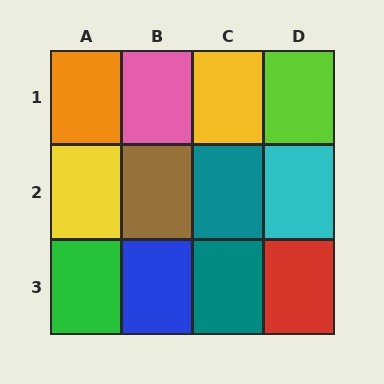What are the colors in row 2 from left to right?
Yellow, brown, teal, cyan.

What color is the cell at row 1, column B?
Pink.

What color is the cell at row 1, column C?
Yellow.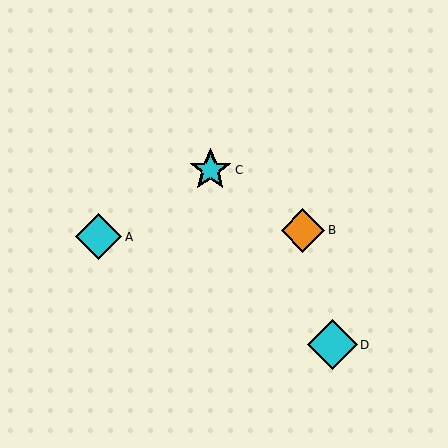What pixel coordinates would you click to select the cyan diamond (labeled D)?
Click at (332, 345) to select the cyan diamond D.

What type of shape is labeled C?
Shape C is a cyan star.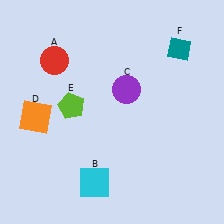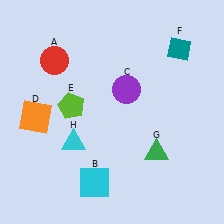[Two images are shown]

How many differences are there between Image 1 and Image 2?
There are 2 differences between the two images.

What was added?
A green triangle (G), a cyan triangle (H) were added in Image 2.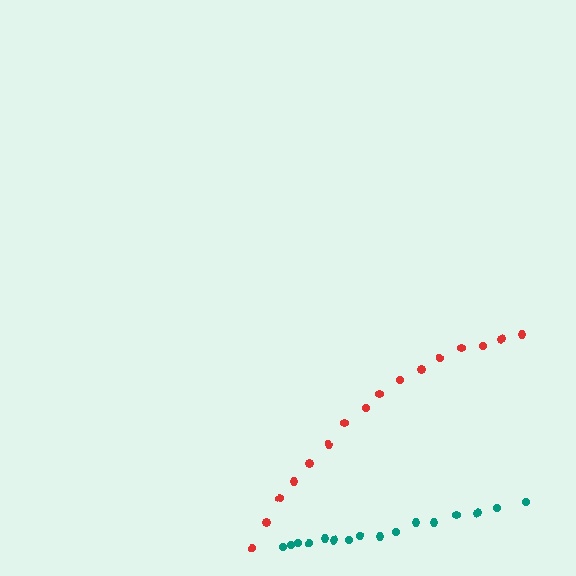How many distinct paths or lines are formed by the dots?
There are 2 distinct paths.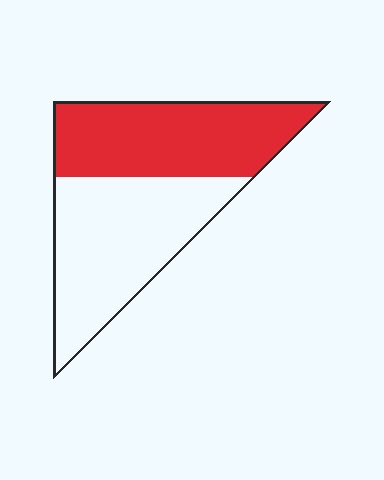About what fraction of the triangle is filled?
About one half (1/2).